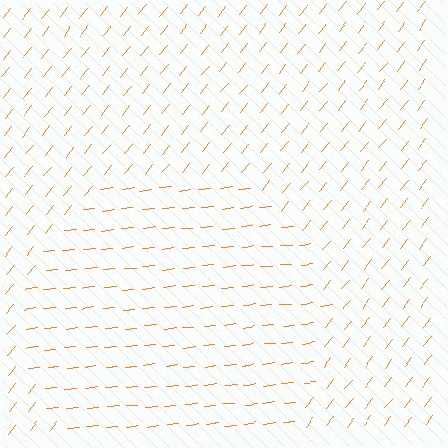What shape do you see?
I see a circle.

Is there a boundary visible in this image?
Yes, there is a texture boundary formed by a change in line orientation.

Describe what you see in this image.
The image is filled with small orange line segments. A circle region in the image has lines oriented differently from the surrounding lines, creating a visible texture boundary.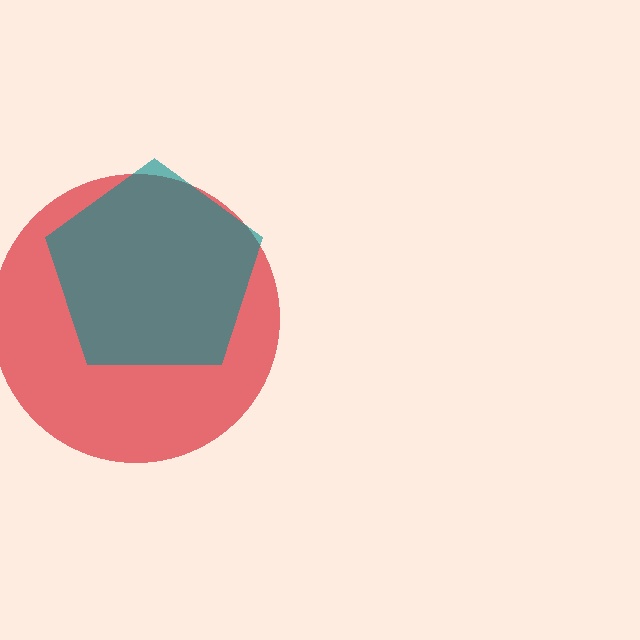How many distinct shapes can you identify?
There are 2 distinct shapes: a red circle, a teal pentagon.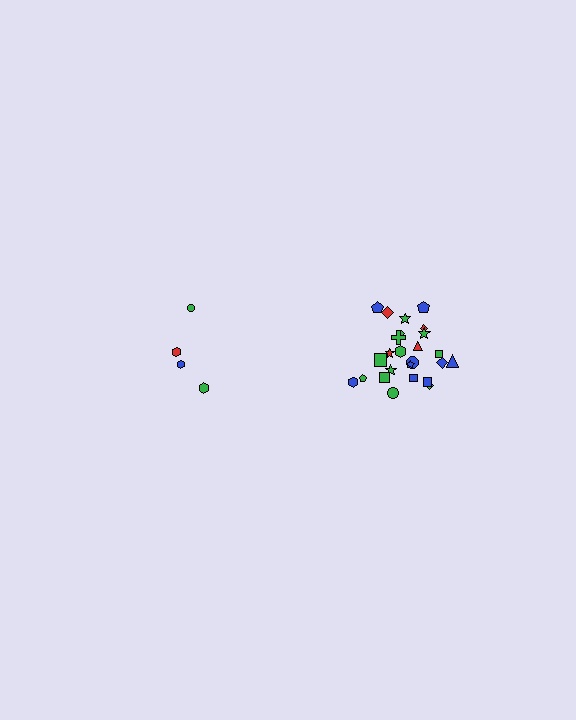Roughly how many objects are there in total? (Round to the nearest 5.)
Roughly 30 objects in total.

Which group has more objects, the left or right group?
The right group.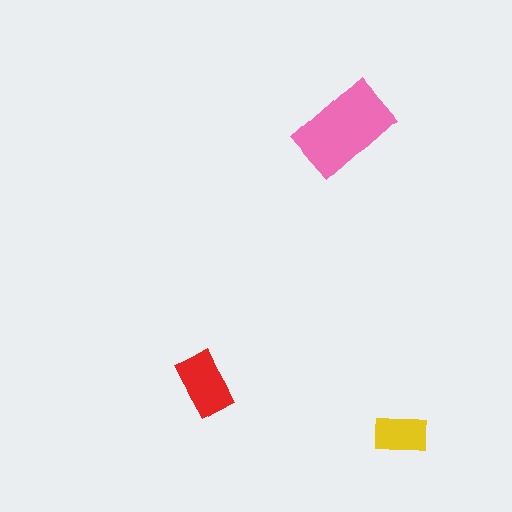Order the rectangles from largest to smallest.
the pink one, the red one, the yellow one.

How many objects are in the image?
There are 3 objects in the image.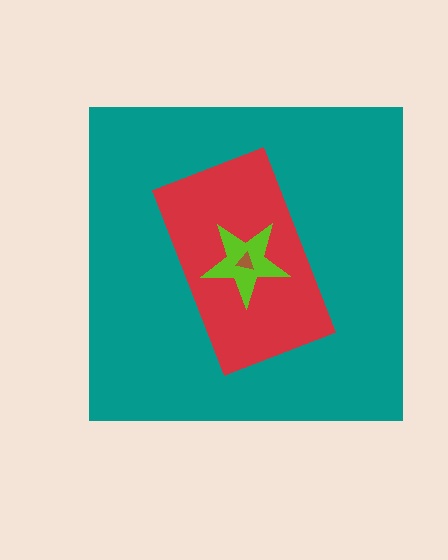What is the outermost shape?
The teal square.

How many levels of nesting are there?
4.